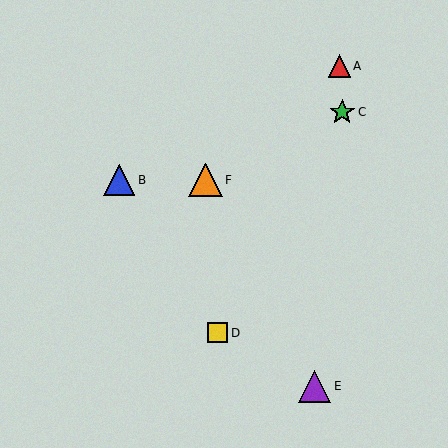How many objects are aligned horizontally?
2 objects (B, F) are aligned horizontally.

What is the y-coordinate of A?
Object A is at y≈66.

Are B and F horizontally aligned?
Yes, both are at y≈180.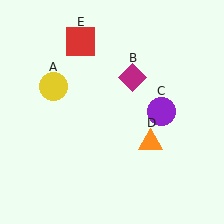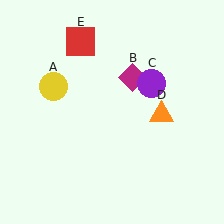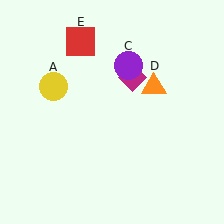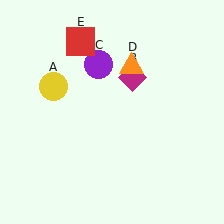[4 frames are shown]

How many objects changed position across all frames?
2 objects changed position: purple circle (object C), orange triangle (object D).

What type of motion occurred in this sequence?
The purple circle (object C), orange triangle (object D) rotated counterclockwise around the center of the scene.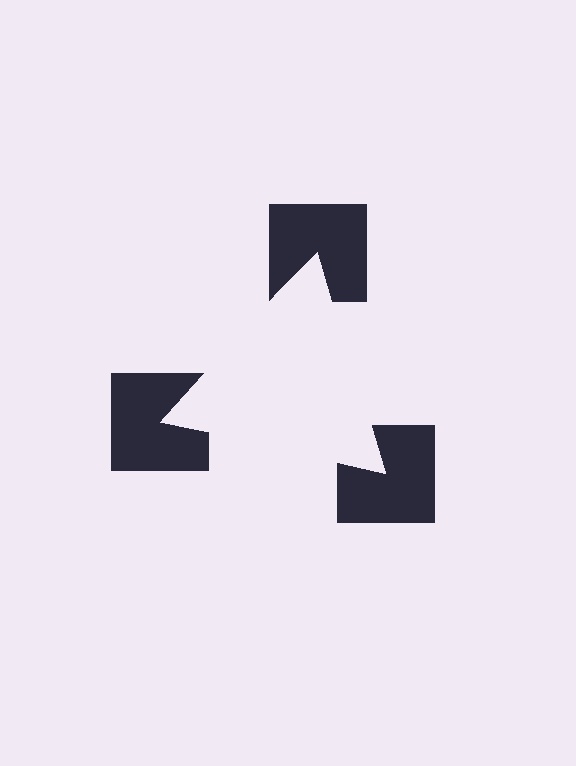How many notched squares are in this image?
There are 3 — one at each vertex of the illusory triangle.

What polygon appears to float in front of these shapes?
An illusory triangle — its edges are inferred from the aligned wedge cuts in the notched squares, not physically drawn.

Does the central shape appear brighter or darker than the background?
It typically appears slightly brighter than the background, even though no actual brightness change is drawn.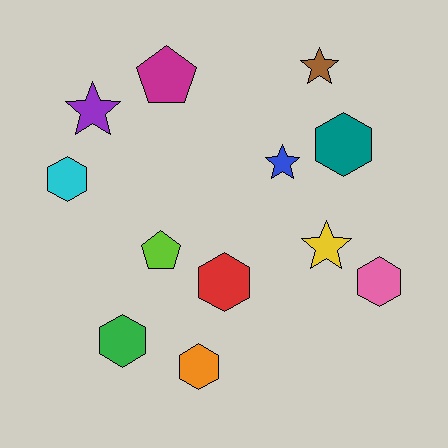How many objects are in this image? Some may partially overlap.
There are 12 objects.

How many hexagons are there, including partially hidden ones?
There are 6 hexagons.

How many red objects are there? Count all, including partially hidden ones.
There is 1 red object.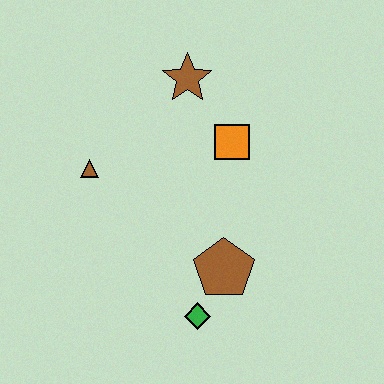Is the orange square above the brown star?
No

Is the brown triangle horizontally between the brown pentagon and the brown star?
No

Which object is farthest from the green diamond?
The brown star is farthest from the green diamond.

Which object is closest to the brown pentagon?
The green diamond is closest to the brown pentagon.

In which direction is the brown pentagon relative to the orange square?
The brown pentagon is below the orange square.